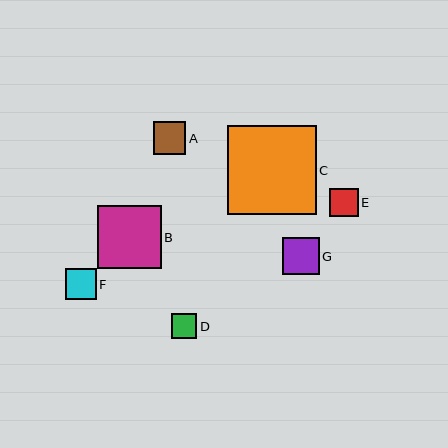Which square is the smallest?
Square D is the smallest with a size of approximately 25 pixels.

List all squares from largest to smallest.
From largest to smallest: C, B, G, A, F, E, D.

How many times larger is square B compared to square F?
Square B is approximately 2.1 times the size of square F.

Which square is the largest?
Square C is the largest with a size of approximately 89 pixels.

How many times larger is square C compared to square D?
Square C is approximately 3.6 times the size of square D.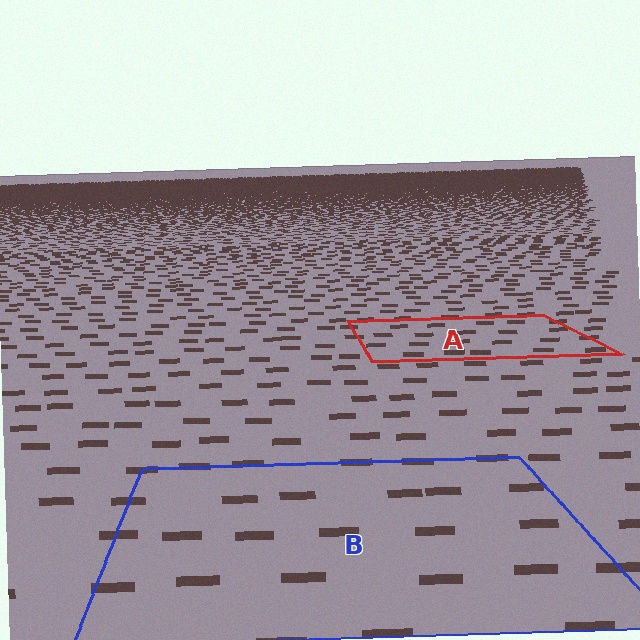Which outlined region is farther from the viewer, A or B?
Region A is farther from the viewer — the texture elements inside it appear smaller and more densely packed.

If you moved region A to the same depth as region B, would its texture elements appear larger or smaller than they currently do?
They would appear larger. At a closer depth, the same texture elements are projected at a bigger on-screen size.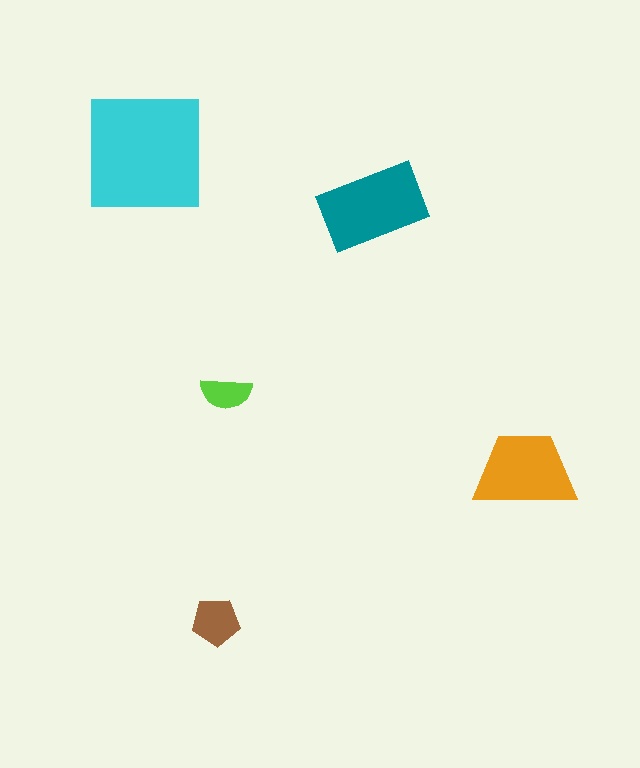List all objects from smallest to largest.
The lime semicircle, the brown pentagon, the orange trapezoid, the teal rectangle, the cyan square.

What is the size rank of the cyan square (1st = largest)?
1st.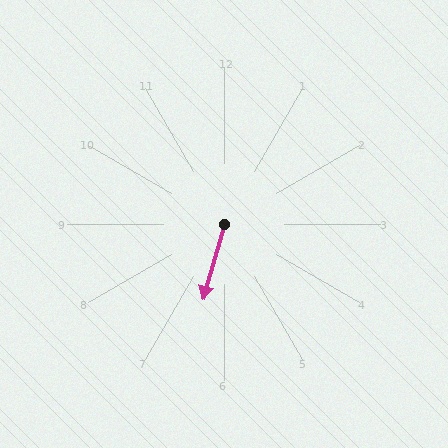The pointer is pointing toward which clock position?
Roughly 7 o'clock.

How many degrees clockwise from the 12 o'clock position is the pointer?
Approximately 196 degrees.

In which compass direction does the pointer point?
South.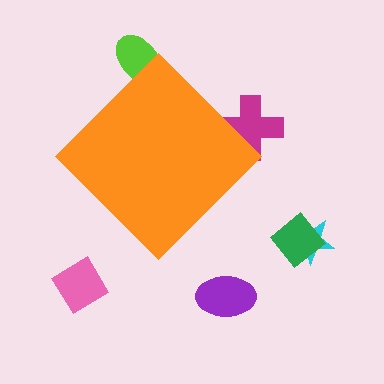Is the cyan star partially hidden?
No, the cyan star is fully visible.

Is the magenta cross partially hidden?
Yes, the magenta cross is partially hidden behind the orange diamond.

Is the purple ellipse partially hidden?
No, the purple ellipse is fully visible.